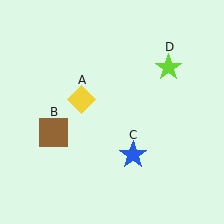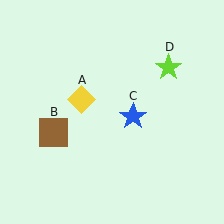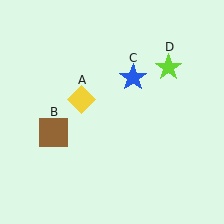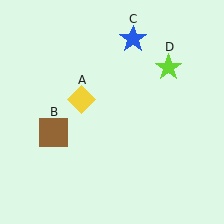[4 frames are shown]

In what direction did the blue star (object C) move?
The blue star (object C) moved up.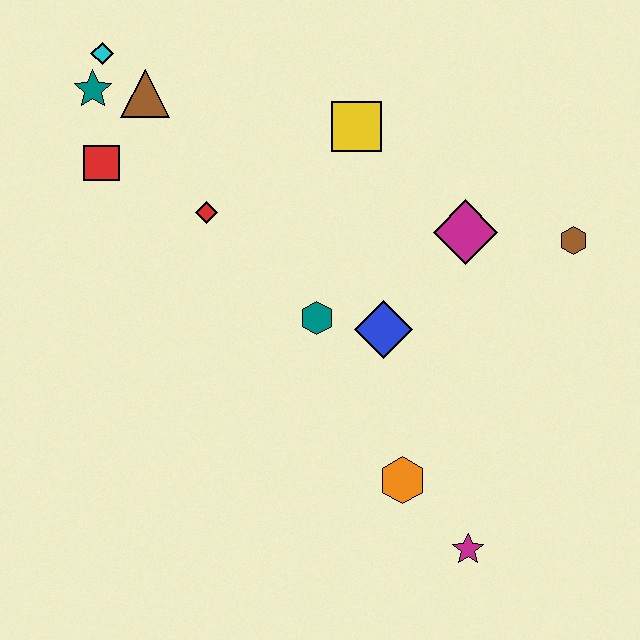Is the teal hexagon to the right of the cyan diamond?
Yes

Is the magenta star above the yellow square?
No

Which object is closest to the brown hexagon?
The magenta diamond is closest to the brown hexagon.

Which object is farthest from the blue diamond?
The cyan diamond is farthest from the blue diamond.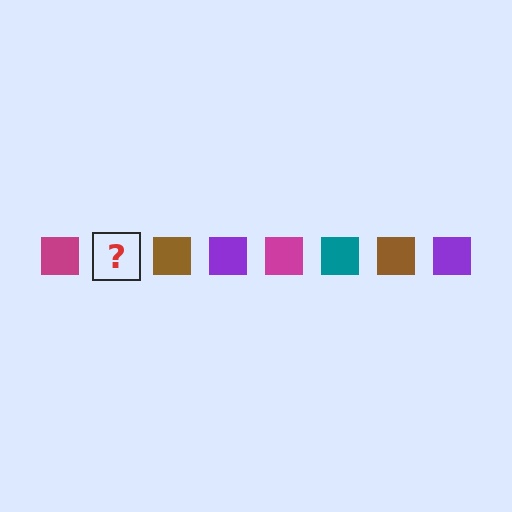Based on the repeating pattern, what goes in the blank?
The blank should be a teal square.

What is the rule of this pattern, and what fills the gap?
The rule is that the pattern cycles through magenta, teal, brown, purple squares. The gap should be filled with a teal square.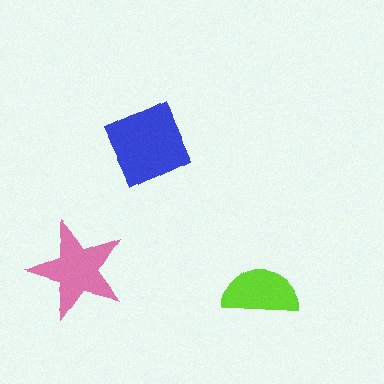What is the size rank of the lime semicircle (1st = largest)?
3rd.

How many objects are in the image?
There are 3 objects in the image.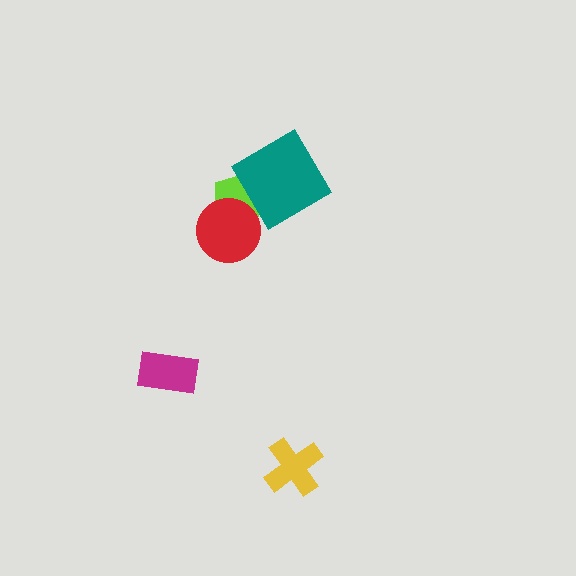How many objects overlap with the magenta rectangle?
0 objects overlap with the magenta rectangle.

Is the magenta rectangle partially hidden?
No, no other shape covers it.